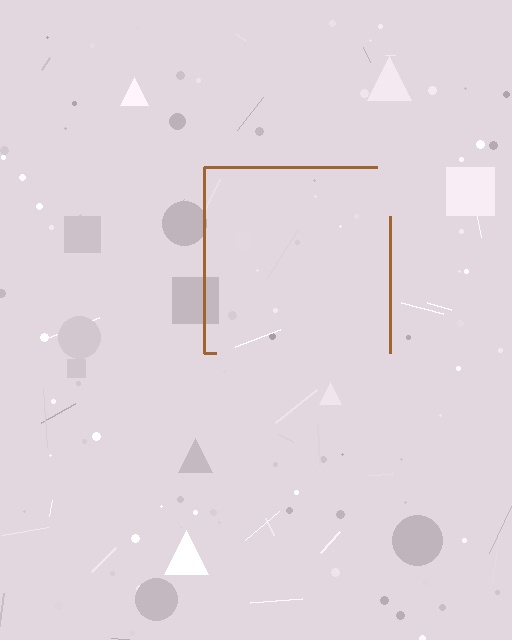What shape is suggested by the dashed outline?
The dashed outline suggests a square.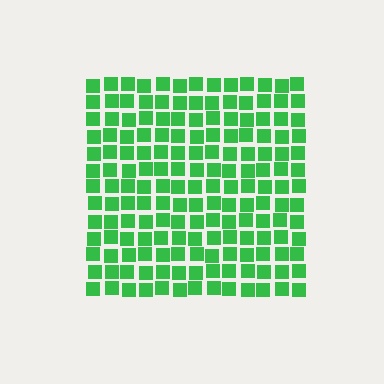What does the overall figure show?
The overall figure shows a square.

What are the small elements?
The small elements are squares.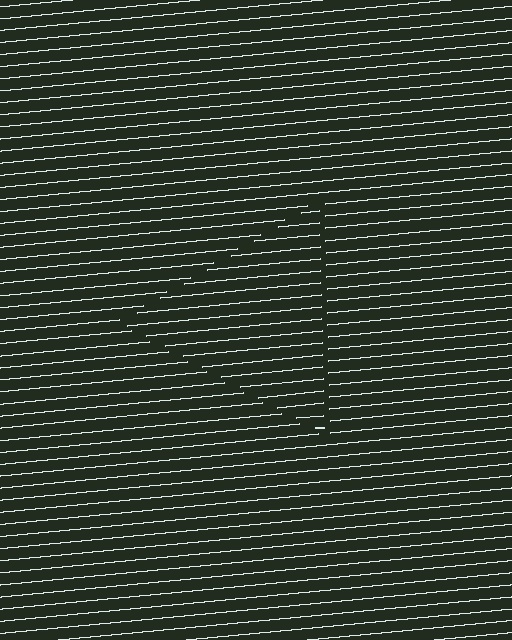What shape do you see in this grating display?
An illusory triangle. The interior of the shape contains the same grating, shifted by half a period — the contour is defined by the phase discontinuity where line-ends from the inner and outer gratings abut.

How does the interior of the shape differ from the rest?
The interior of the shape contains the same grating, shifted by half a period — the contour is defined by the phase discontinuity where line-ends from the inner and outer gratings abut.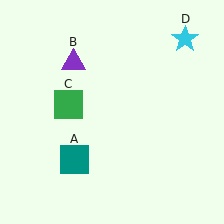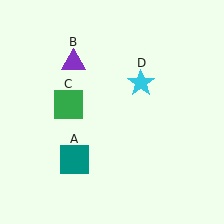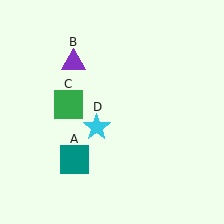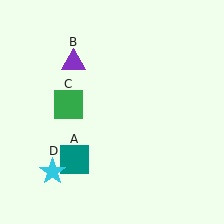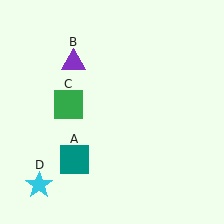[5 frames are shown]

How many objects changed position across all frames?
1 object changed position: cyan star (object D).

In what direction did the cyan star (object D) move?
The cyan star (object D) moved down and to the left.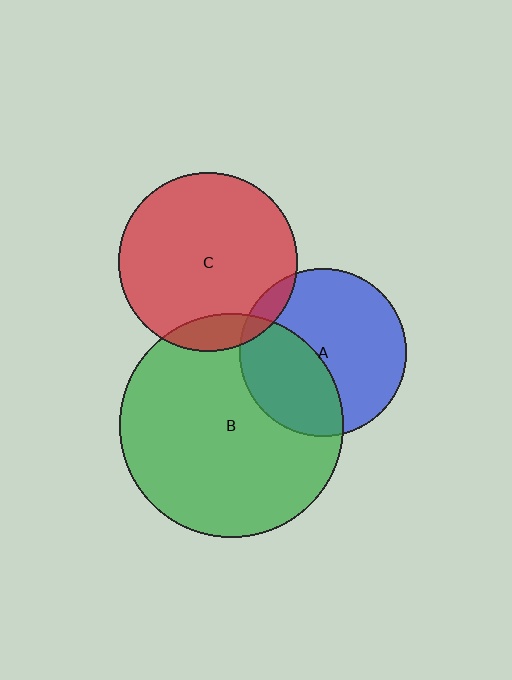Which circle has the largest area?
Circle B (green).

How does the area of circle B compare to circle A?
Approximately 1.8 times.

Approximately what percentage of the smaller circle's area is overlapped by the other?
Approximately 5%.